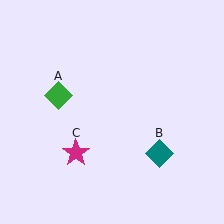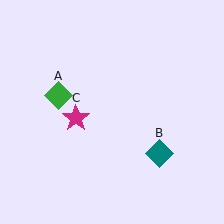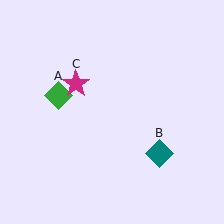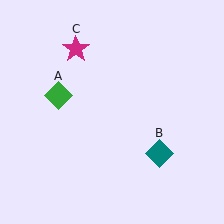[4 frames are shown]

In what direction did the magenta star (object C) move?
The magenta star (object C) moved up.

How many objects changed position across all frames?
1 object changed position: magenta star (object C).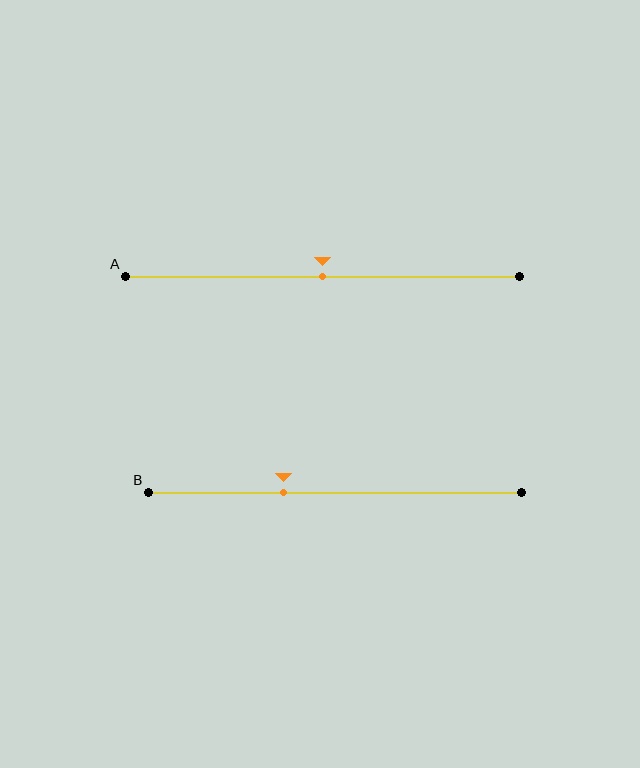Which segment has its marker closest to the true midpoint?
Segment A has its marker closest to the true midpoint.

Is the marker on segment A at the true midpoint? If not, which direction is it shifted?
Yes, the marker on segment A is at the true midpoint.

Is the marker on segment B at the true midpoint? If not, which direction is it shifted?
No, the marker on segment B is shifted to the left by about 14% of the segment length.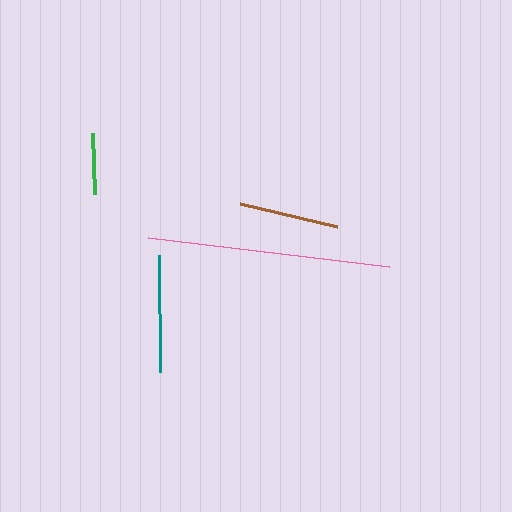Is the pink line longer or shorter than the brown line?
The pink line is longer than the brown line.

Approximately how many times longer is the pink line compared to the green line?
The pink line is approximately 4.0 times the length of the green line.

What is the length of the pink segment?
The pink segment is approximately 243 pixels long.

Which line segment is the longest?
The pink line is the longest at approximately 243 pixels.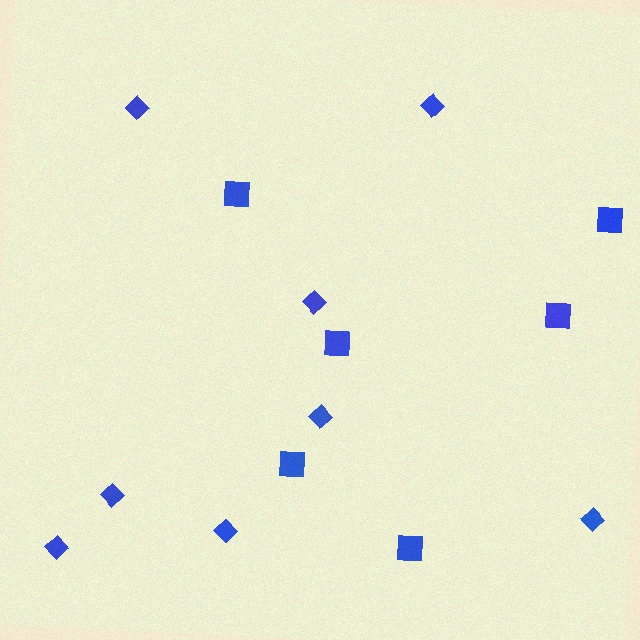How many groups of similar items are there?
There are 2 groups: one group of squares (6) and one group of diamonds (8).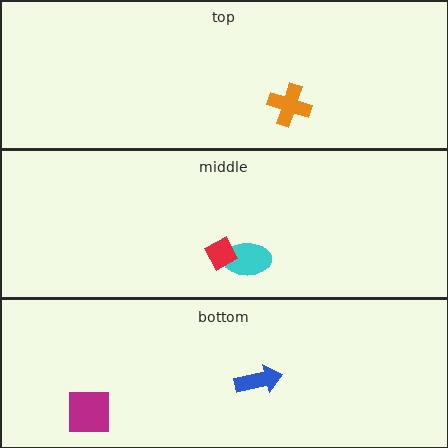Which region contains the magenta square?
The bottom region.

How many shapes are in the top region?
1.